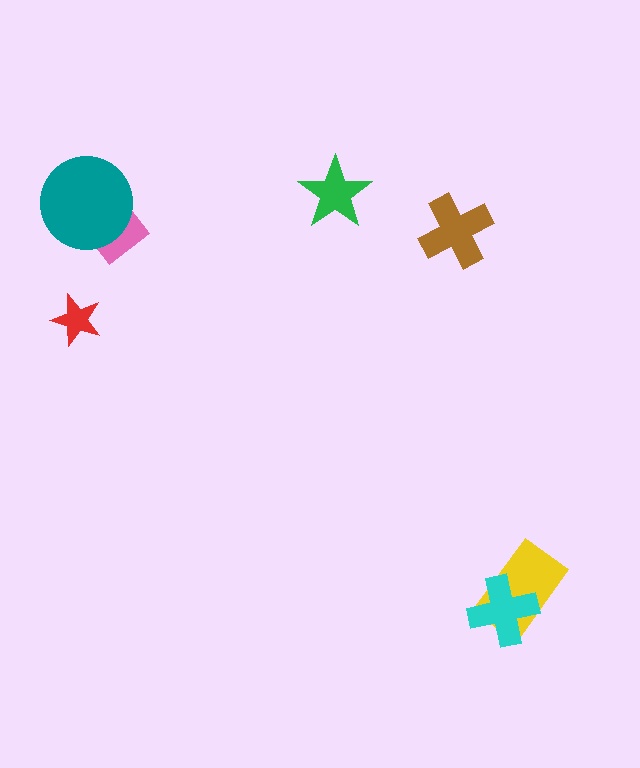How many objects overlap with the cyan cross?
1 object overlaps with the cyan cross.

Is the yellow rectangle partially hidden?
Yes, it is partially covered by another shape.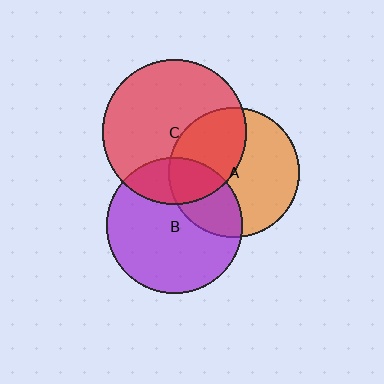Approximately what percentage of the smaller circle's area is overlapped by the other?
Approximately 40%.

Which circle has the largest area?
Circle C (red).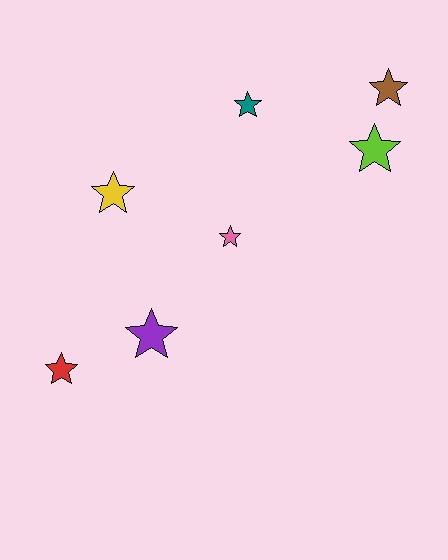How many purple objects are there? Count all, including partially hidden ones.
There is 1 purple object.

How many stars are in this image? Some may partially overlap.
There are 7 stars.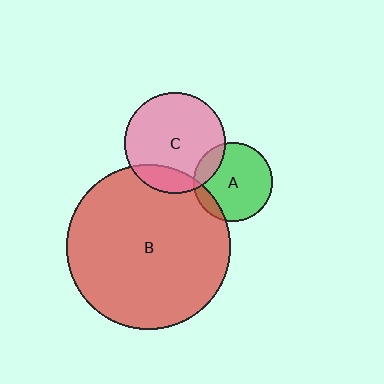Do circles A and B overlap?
Yes.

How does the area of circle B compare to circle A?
Approximately 4.4 times.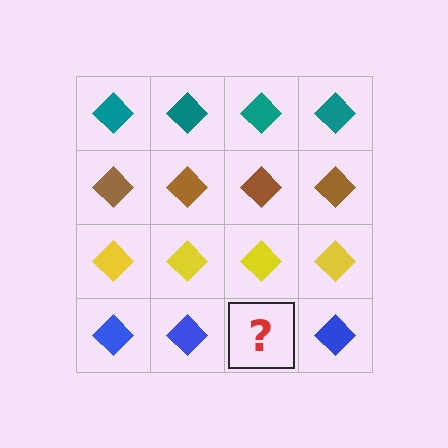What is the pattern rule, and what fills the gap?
The rule is that each row has a consistent color. The gap should be filled with a blue diamond.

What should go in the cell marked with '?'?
The missing cell should contain a blue diamond.